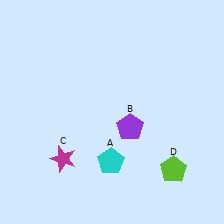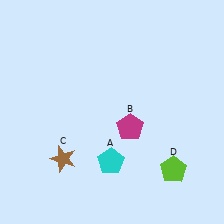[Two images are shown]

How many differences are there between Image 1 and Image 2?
There are 2 differences between the two images.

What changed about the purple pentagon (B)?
In Image 1, B is purple. In Image 2, it changed to magenta.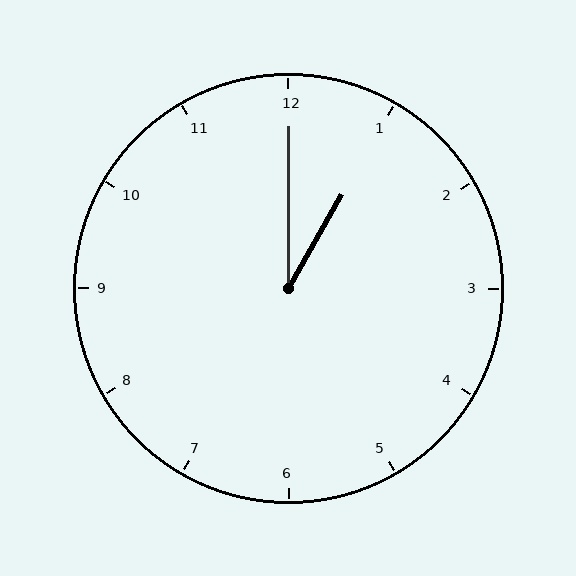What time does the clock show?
1:00.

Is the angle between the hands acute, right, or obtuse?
It is acute.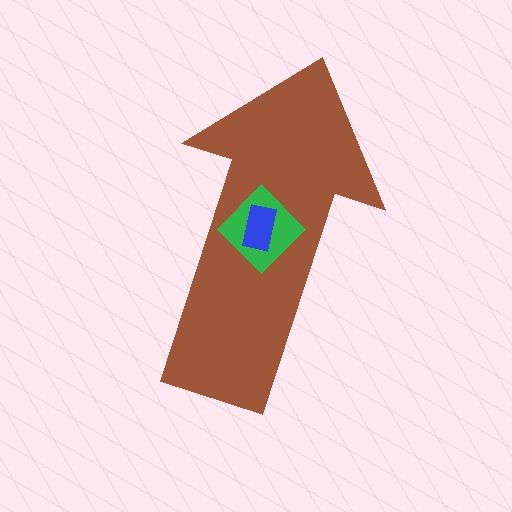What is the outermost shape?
The brown arrow.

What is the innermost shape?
The blue rectangle.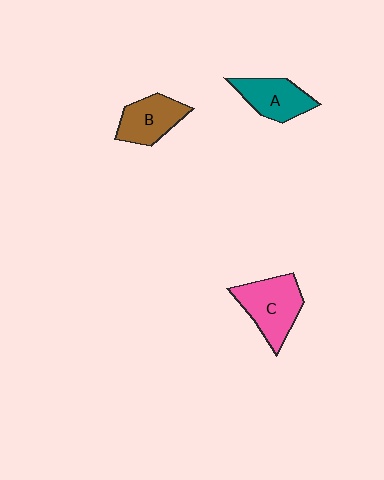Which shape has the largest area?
Shape C (pink).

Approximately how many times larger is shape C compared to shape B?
Approximately 1.3 times.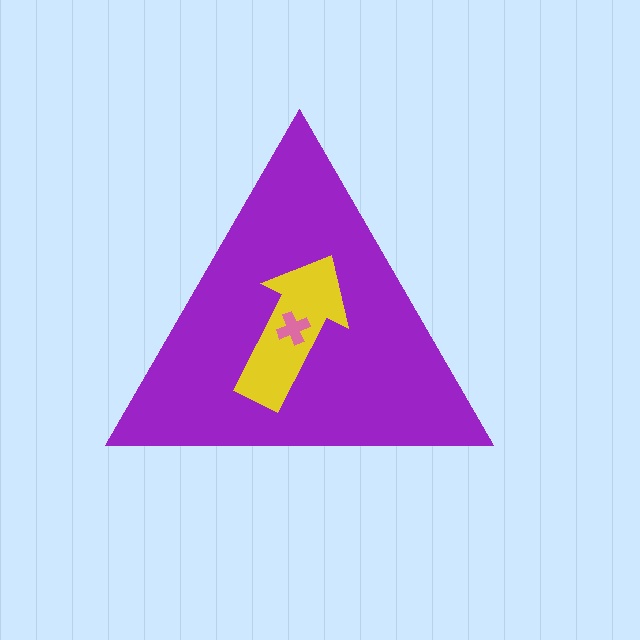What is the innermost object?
The pink cross.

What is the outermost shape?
The purple triangle.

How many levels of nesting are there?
3.